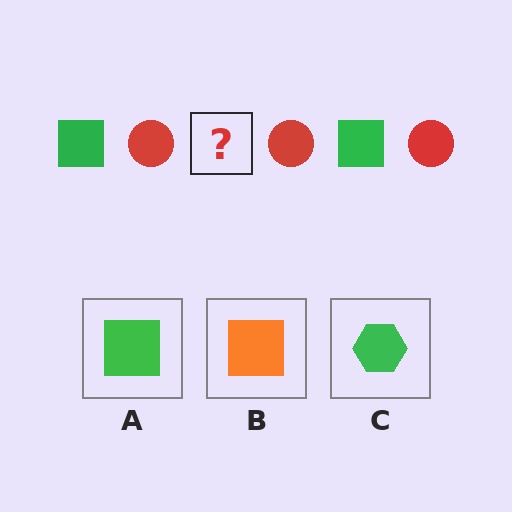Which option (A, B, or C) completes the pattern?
A.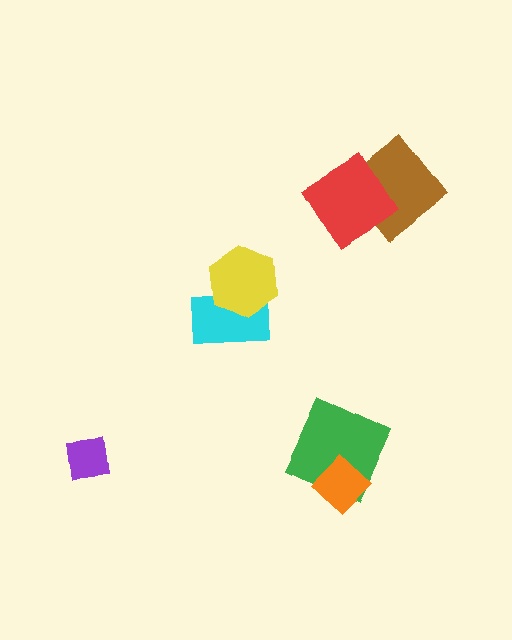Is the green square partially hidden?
Yes, it is partially covered by another shape.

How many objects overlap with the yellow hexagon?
1 object overlaps with the yellow hexagon.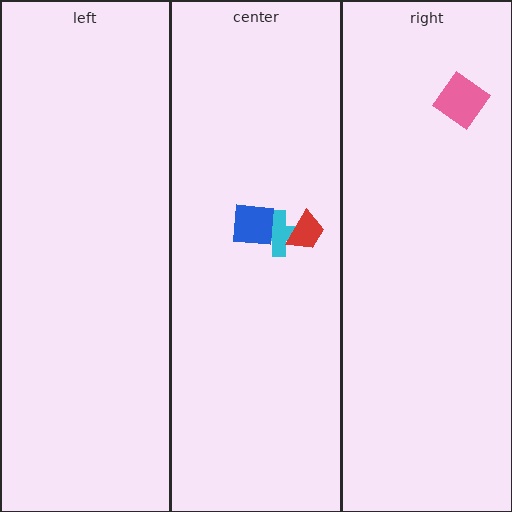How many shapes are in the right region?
1.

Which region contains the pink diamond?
The right region.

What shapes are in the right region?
The pink diamond.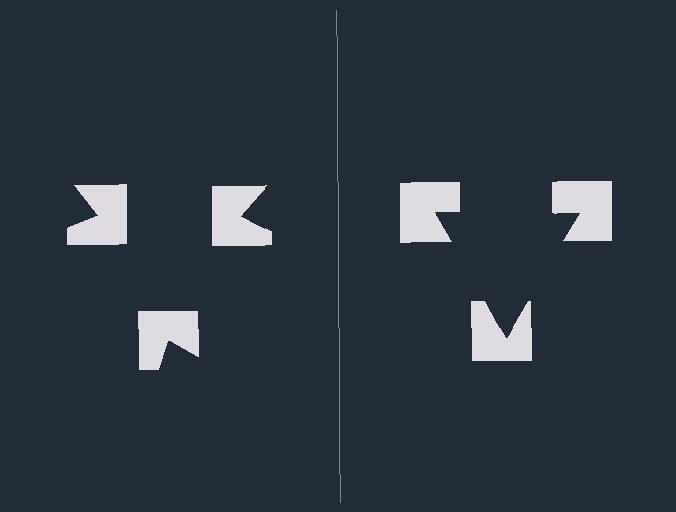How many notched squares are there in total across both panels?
6 — 3 on each side.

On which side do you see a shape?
An illusory triangle appears on the right side. On the left side the wedge cuts are rotated, so no coherent shape forms.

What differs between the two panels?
The notched squares are positioned identically on both sides; only the wedge orientations differ. On the right they align to a triangle; on the left they are misaligned.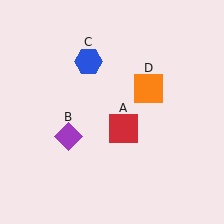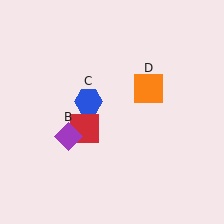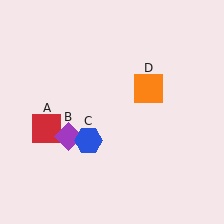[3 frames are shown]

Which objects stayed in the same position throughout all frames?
Purple diamond (object B) and orange square (object D) remained stationary.